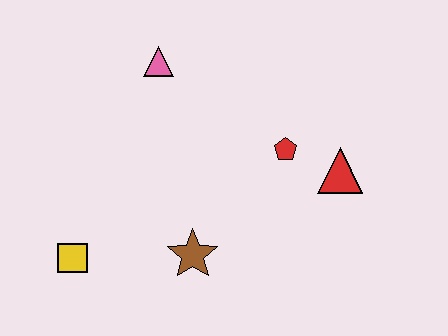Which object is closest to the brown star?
The yellow square is closest to the brown star.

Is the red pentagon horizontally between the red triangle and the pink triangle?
Yes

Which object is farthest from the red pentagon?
The yellow square is farthest from the red pentagon.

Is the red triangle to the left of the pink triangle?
No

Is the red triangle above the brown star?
Yes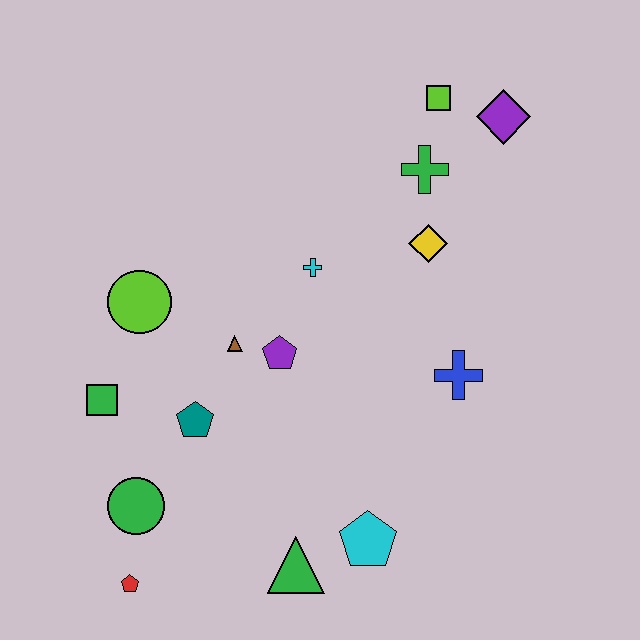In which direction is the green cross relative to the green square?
The green cross is to the right of the green square.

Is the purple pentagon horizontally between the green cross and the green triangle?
No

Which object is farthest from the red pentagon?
The purple diamond is farthest from the red pentagon.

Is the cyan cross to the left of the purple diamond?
Yes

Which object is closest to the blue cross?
The yellow diamond is closest to the blue cross.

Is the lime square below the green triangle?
No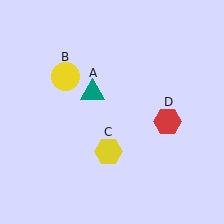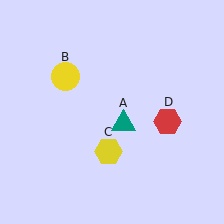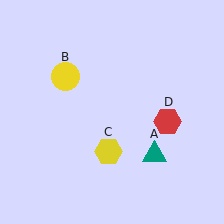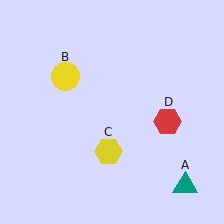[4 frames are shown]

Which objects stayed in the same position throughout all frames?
Yellow circle (object B) and yellow hexagon (object C) and red hexagon (object D) remained stationary.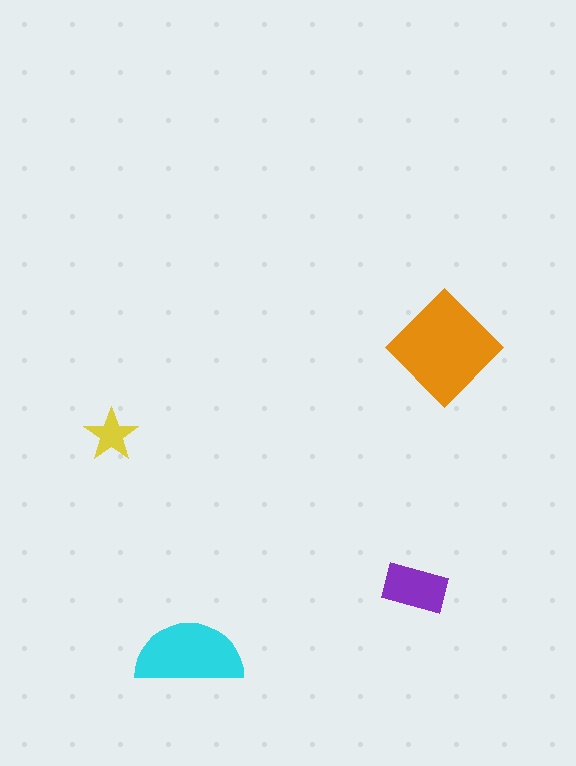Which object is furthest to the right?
The orange diamond is rightmost.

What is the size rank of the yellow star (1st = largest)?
4th.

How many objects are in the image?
There are 4 objects in the image.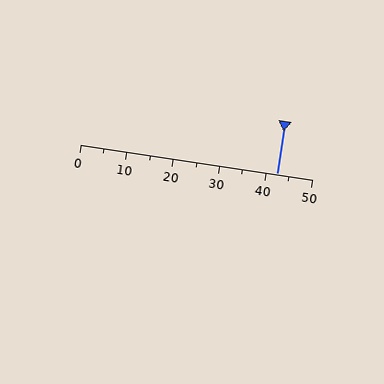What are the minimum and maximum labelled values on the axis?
The axis runs from 0 to 50.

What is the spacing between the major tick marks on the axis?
The major ticks are spaced 10 apart.